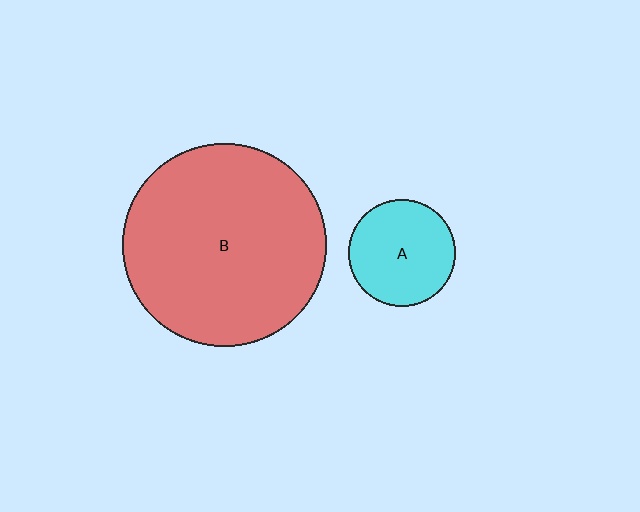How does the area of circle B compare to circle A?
Approximately 3.6 times.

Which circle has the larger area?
Circle B (red).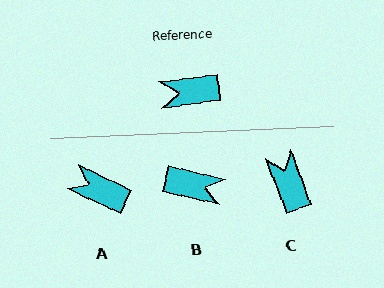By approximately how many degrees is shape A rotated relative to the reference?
Approximately 33 degrees clockwise.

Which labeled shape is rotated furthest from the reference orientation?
B, about 159 degrees away.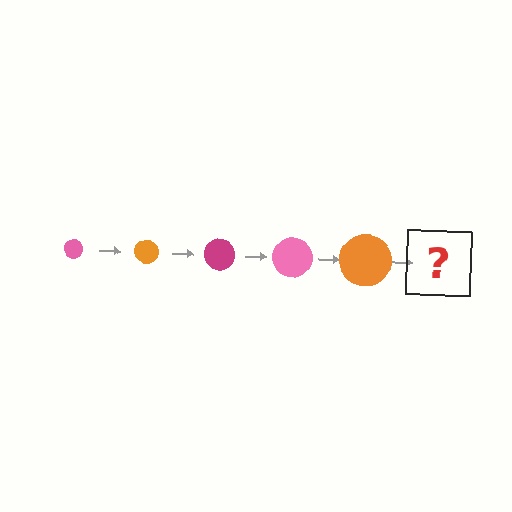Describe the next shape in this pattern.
It should be a magenta circle, larger than the previous one.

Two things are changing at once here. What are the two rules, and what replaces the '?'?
The two rules are that the circle grows larger each step and the color cycles through pink, orange, and magenta. The '?' should be a magenta circle, larger than the previous one.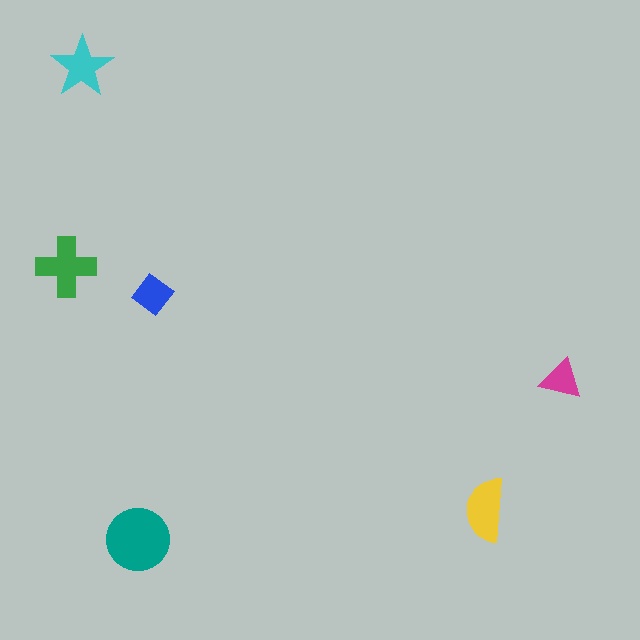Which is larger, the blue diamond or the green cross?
The green cross.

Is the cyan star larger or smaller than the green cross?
Smaller.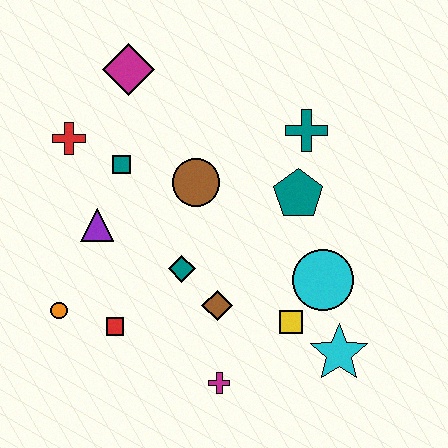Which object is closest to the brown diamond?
The teal diamond is closest to the brown diamond.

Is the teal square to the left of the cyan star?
Yes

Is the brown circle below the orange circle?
No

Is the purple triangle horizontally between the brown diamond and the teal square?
No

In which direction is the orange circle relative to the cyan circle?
The orange circle is to the left of the cyan circle.